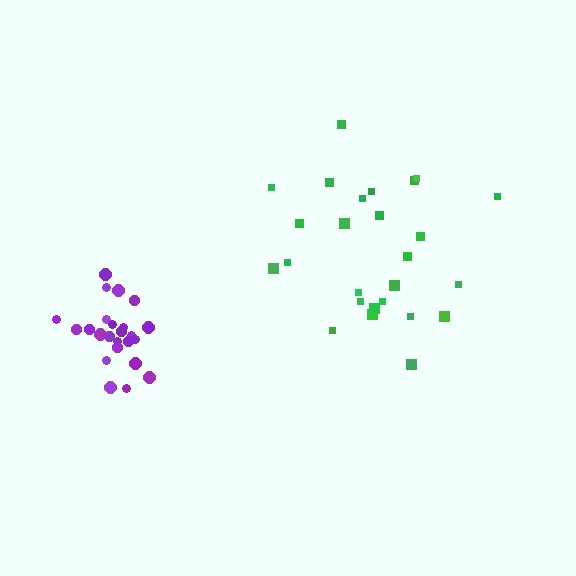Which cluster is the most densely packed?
Purple.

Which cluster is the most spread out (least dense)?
Green.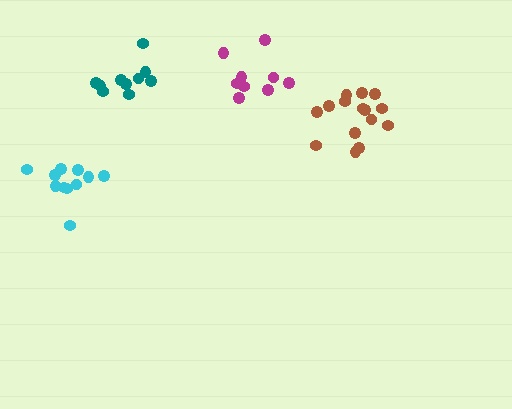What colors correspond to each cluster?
The clusters are colored: teal, brown, cyan, magenta.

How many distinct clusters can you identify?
There are 4 distinct clusters.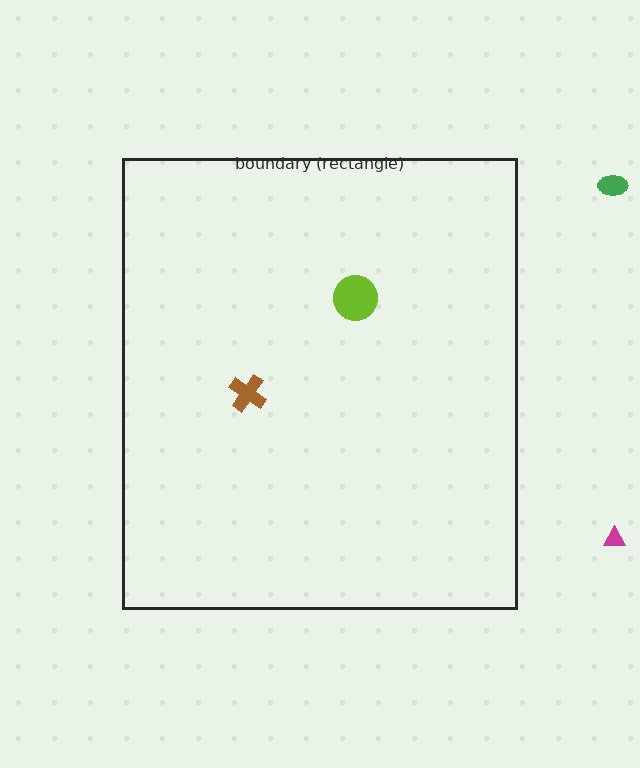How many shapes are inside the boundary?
2 inside, 2 outside.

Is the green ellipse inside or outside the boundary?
Outside.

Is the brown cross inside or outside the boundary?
Inside.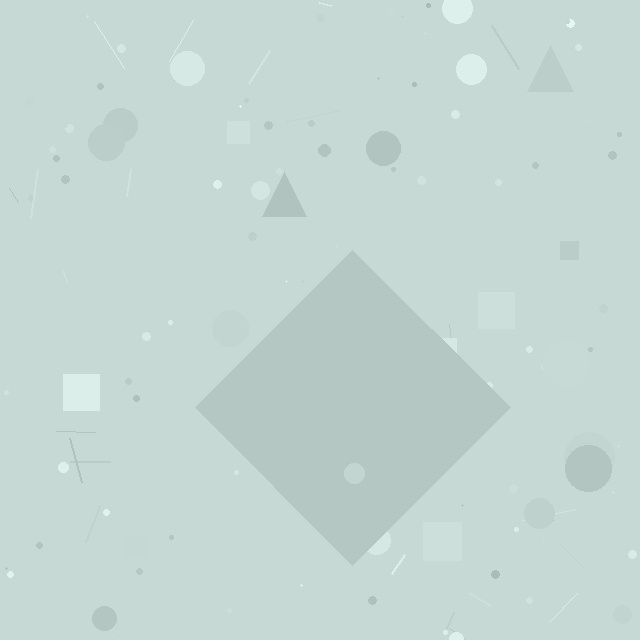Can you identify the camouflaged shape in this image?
The camouflaged shape is a diamond.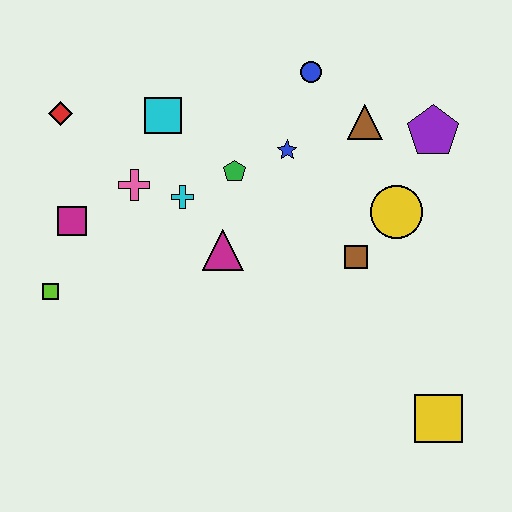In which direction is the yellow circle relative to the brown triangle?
The yellow circle is below the brown triangle.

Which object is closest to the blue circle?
The brown triangle is closest to the blue circle.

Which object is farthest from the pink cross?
The yellow square is farthest from the pink cross.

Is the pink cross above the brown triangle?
No